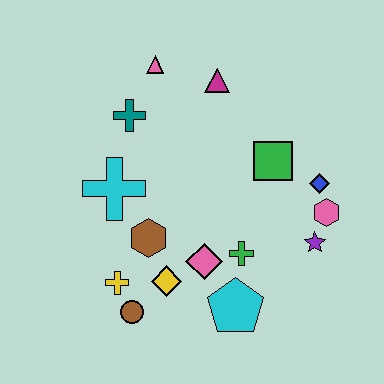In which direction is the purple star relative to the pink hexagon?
The purple star is below the pink hexagon.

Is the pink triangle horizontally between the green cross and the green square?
No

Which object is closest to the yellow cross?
The brown circle is closest to the yellow cross.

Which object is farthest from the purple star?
The pink triangle is farthest from the purple star.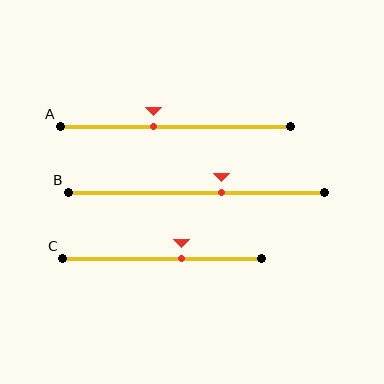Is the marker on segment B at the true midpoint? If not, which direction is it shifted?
No, the marker on segment B is shifted to the right by about 10% of the segment length.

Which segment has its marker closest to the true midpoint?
Segment A has its marker closest to the true midpoint.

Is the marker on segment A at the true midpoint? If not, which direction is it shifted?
No, the marker on segment A is shifted to the left by about 10% of the segment length.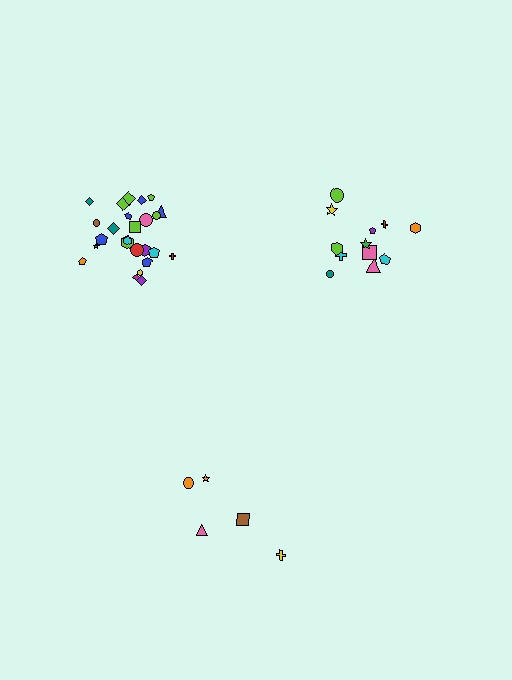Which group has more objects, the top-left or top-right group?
The top-left group.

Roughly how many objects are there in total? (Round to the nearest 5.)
Roughly 40 objects in total.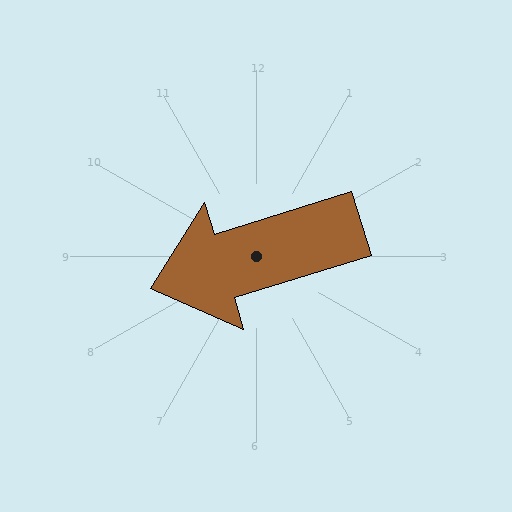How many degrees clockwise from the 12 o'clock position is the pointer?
Approximately 253 degrees.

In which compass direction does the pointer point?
West.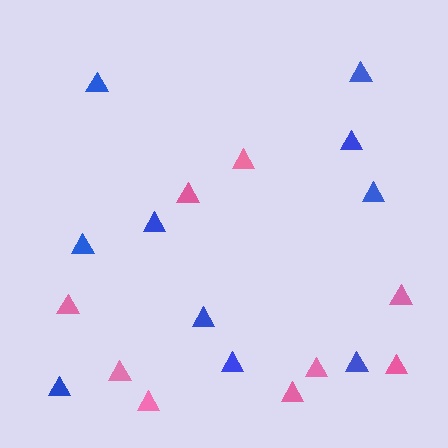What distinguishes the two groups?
There are 2 groups: one group of blue triangles (10) and one group of pink triangles (9).